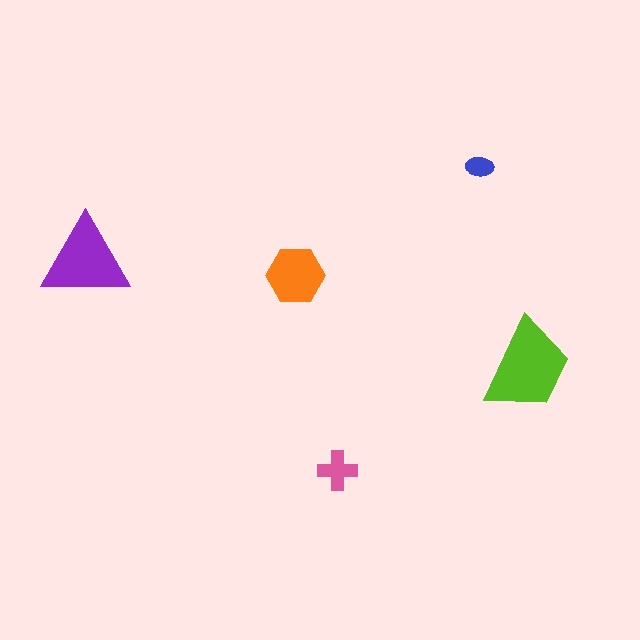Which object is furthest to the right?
The lime trapezoid is rightmost.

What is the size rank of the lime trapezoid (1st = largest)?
1st.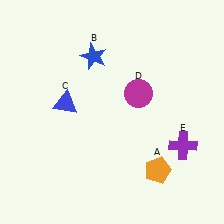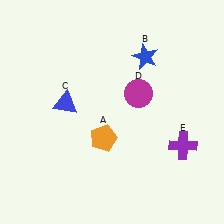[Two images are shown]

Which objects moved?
The objects that moved are: the orange pentagon (A), the blue star (B).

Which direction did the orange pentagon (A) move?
The orange pentagon (A) moved left.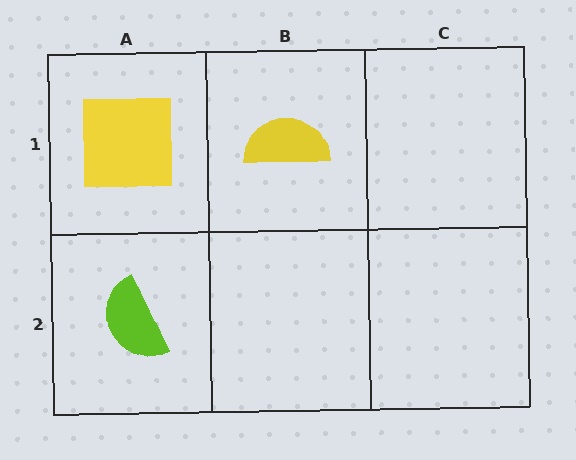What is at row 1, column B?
A yellow semicircle.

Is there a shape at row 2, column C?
No, that cell is empty.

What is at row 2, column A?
A lime semicircle.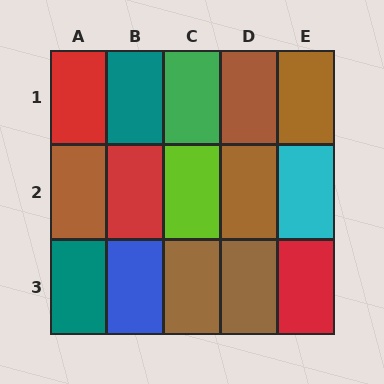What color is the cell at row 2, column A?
Brown.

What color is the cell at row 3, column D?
Brown.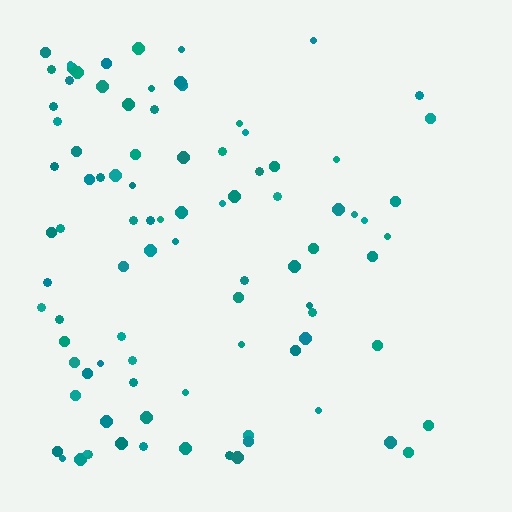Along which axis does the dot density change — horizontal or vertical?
Horizontal.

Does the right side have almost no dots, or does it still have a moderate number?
Still a moderate number, just noticeably fewer than the left.